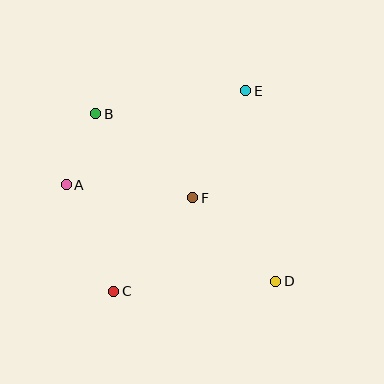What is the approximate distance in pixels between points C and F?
The distance between C and F is approximately 123 pixels.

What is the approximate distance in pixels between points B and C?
The distance between B and C is approximately 179 pixels.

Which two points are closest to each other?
Points A and B are closest to each other.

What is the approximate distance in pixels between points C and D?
The distance between C and D is approximately 162 pixels.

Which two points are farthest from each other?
Points B and D are farthest from each other.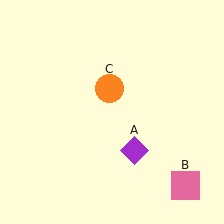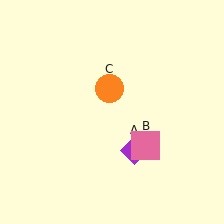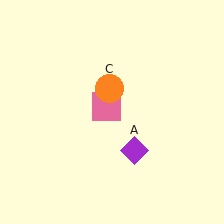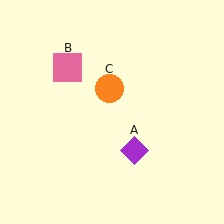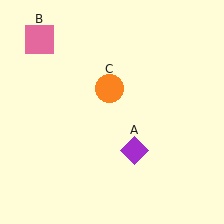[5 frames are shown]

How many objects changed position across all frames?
1 object changed position: pink square (object B).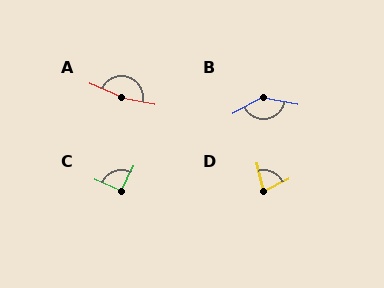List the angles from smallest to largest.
D (77°), C (92°), B (140°), A (167°).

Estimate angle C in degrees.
Approximately 92 degrees.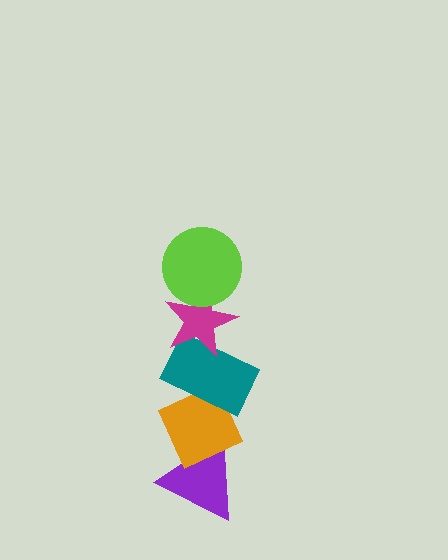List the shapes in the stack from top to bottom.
From top to bottom: the lime circle, the magenta star, the teal rectangle, the orange diamond, the purple triangle.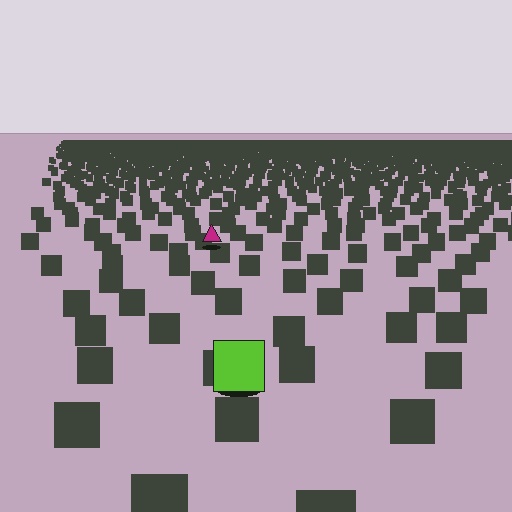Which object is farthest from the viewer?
The magenta triangle is farthest from the viewer. It appears smaller and the ground texture around it is denser.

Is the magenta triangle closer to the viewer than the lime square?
No. The lime square is closer — you can tell from the texture gradient: the ground texture is coarser near it.